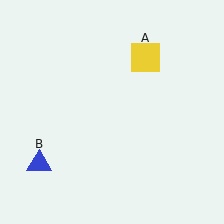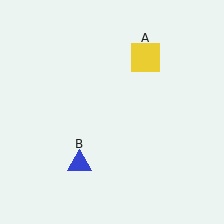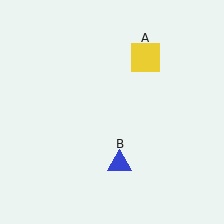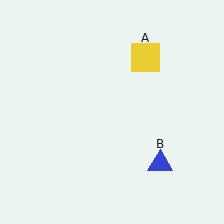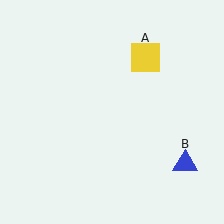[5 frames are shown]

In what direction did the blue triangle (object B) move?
The blue triangle (object B) moved right.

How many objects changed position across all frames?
1 object changed position: blue triangle (object B).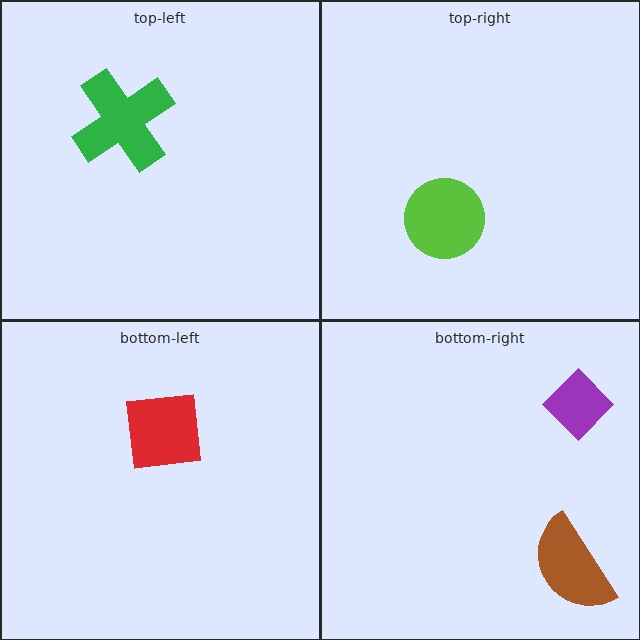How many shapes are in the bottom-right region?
2.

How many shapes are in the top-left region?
1.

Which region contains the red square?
The bottom-left region.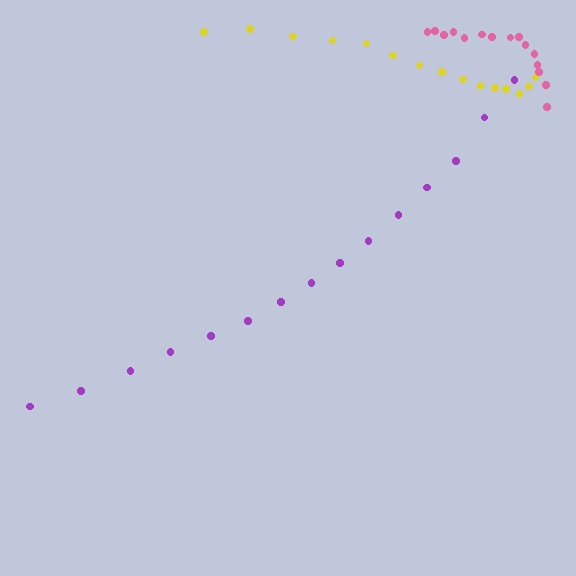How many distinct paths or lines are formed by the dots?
There are 3 distinct paths.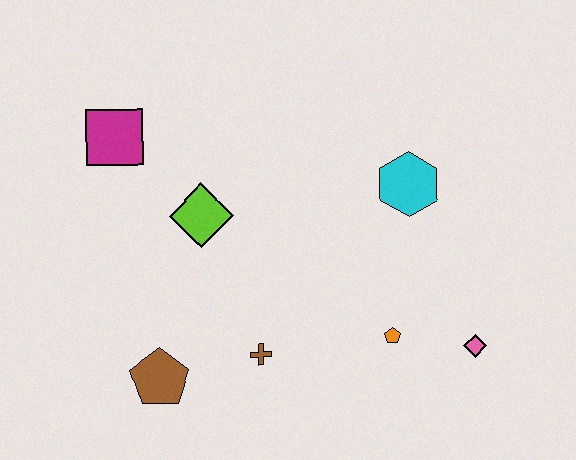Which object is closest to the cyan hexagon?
The orange pentagon is closest to the cyan hexagon.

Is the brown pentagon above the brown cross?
No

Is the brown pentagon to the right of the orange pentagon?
No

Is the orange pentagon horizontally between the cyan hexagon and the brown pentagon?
Yes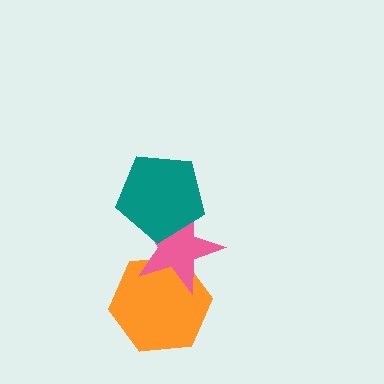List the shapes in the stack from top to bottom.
From top to bottom: the teal pentagon, the pink star, the orange hexagon.